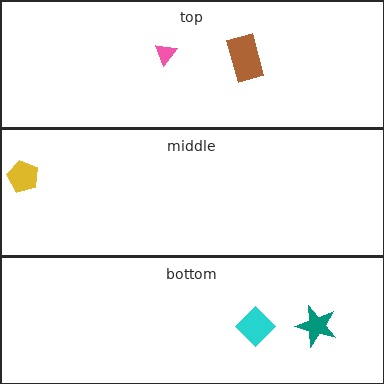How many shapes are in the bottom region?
2.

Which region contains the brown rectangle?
The top region.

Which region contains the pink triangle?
The top region.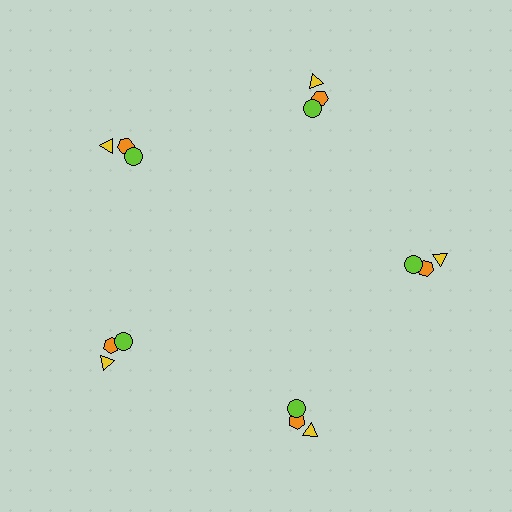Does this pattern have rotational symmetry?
Yes, this pattern has 5-fold rotational symmetry. It looks the same after rotating 72 degrees around the center.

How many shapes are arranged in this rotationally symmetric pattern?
There are 15 shapes, arranged in 5 groups of 3.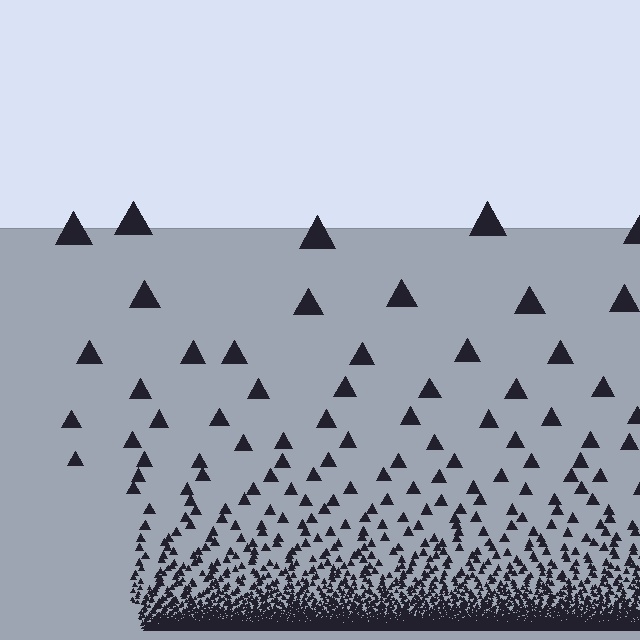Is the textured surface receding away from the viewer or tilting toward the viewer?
The surface appears to tilt toward the viewer. Texture elements get larger and sparser toward the top.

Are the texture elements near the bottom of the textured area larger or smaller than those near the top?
Smaller. The gradient is inverted — elements near the bottom are smaller and denser.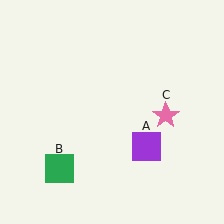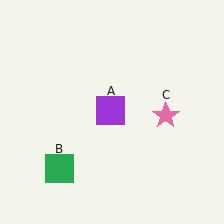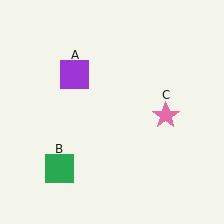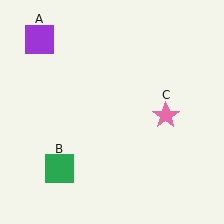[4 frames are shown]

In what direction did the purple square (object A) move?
The purple square (object A) moved up and to the left.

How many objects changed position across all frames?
1 object changed position: purple square (object A).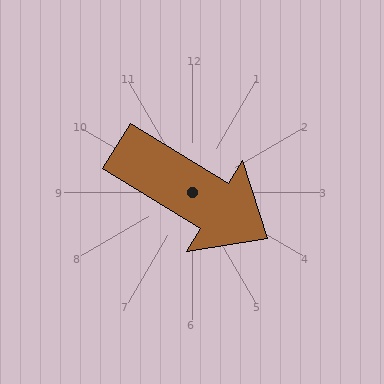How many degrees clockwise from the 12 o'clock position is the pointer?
Approximately 122 degrees.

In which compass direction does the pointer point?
Southeast.